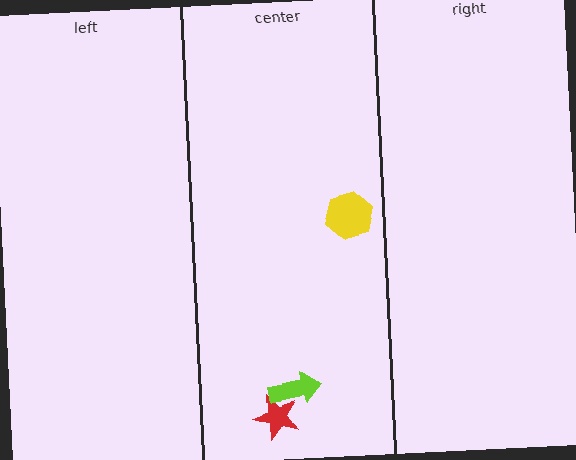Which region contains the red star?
The center region.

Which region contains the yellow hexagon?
The center region.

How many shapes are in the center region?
3.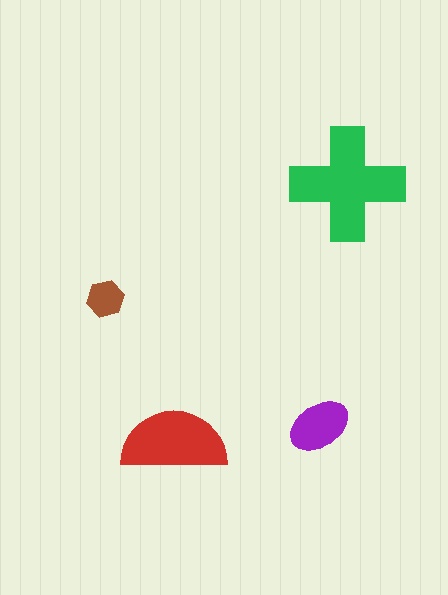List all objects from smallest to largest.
The brown hexagon, the purple ellipse, the red semicircle, the green cross.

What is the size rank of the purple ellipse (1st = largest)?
3rd.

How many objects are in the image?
There are 4 objects in the image.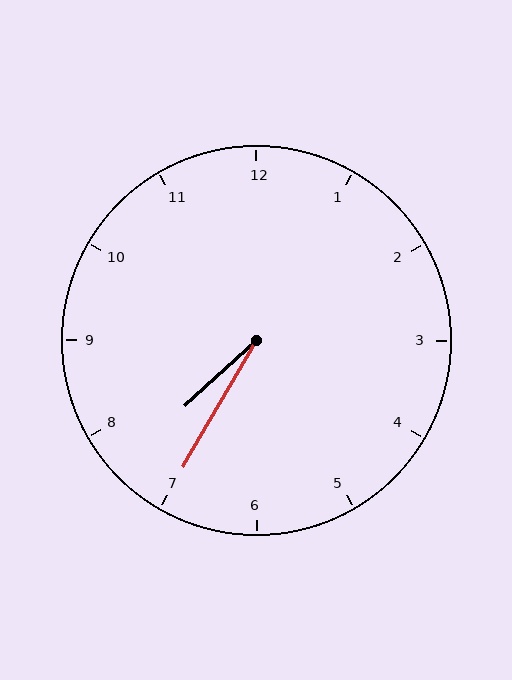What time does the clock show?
7:35.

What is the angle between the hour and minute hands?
Approximately 18 degrees.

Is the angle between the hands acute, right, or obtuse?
It is acute.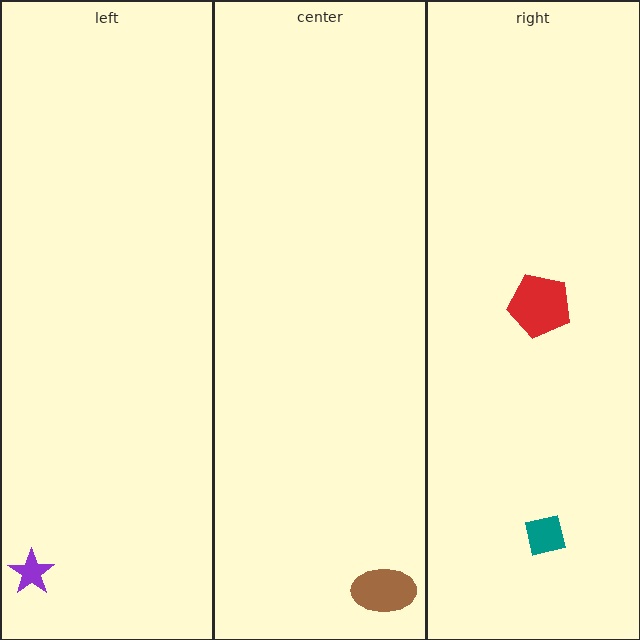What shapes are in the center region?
The brown ellipse.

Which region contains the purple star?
The left region.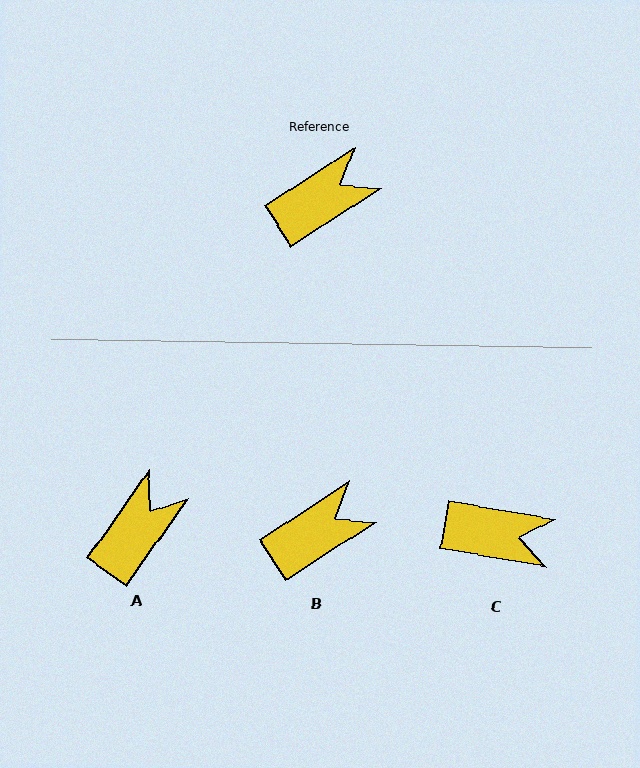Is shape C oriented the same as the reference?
No, it is off by about 43 degrees.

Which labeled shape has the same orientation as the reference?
B.